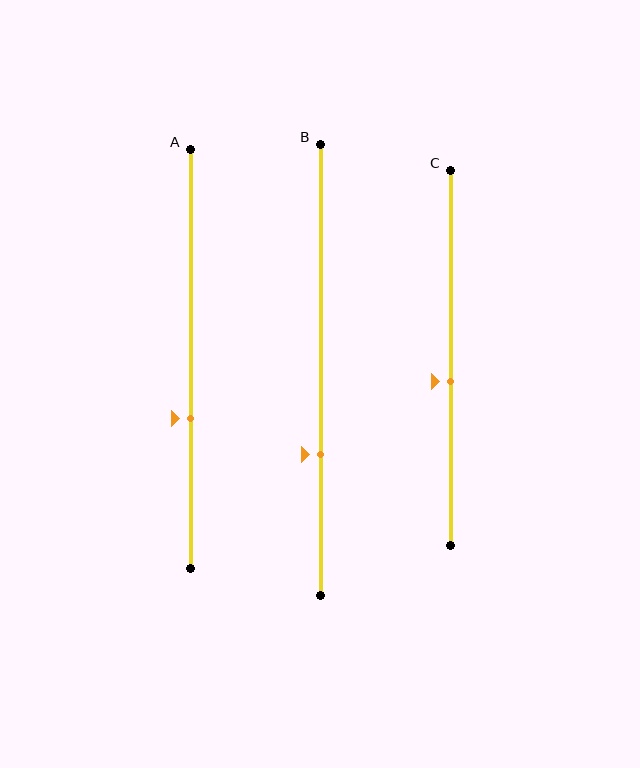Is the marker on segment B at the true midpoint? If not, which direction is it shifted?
No, the marker on segment B is shifted downward by about 19% of the segment length.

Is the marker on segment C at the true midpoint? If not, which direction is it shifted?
No, the marker on segment C is shifted downward by about 6% of the segment length.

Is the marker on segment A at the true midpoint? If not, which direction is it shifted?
No, the marker on segment A is shifted downward by about 14% of the segment length.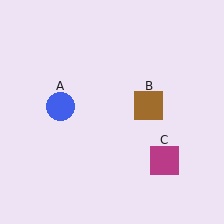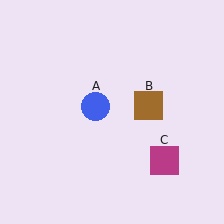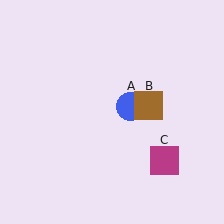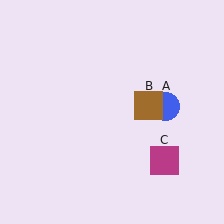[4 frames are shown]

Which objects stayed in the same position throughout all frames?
Brown square (object B) and magenta square (object C) remained stationary.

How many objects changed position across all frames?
1 object changed position: blue circle (object A).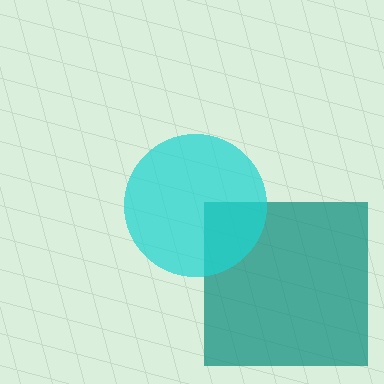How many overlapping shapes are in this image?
There are 2 overlapping shapes in the image.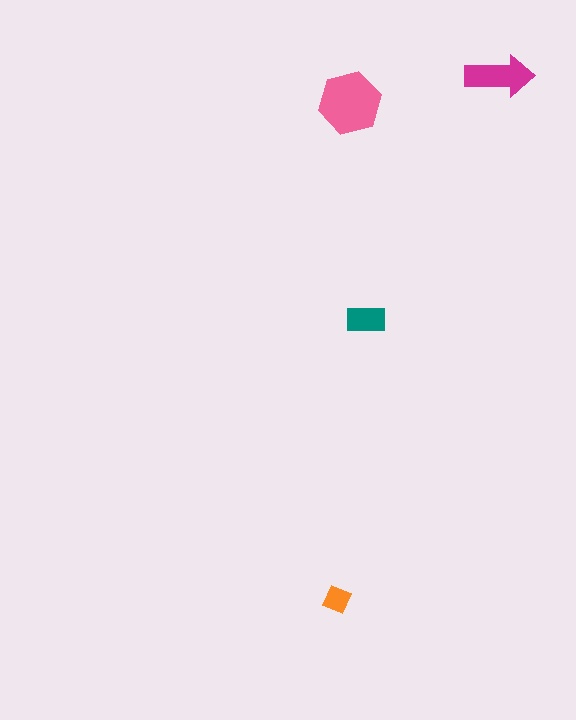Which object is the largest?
The pink hexagon.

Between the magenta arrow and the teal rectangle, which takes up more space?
The magenta arrow.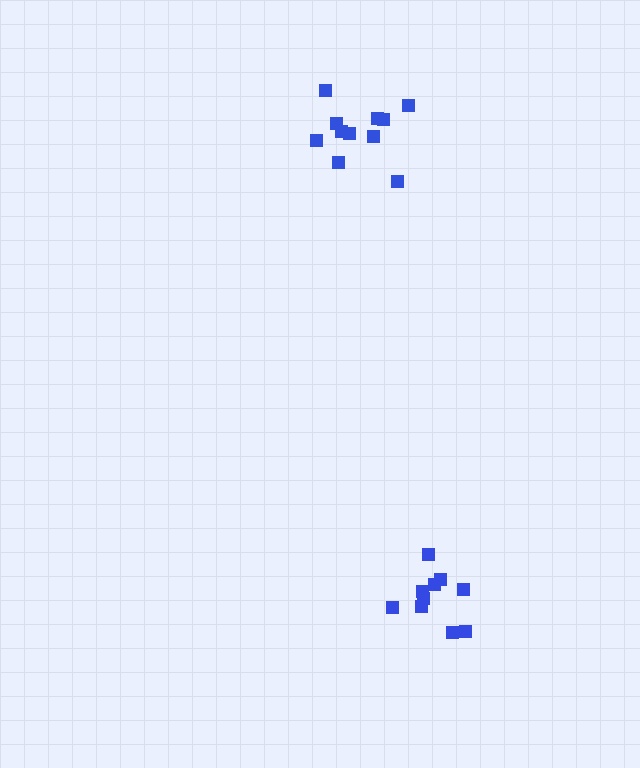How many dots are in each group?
Group 1: 11 dots, Group 2: 10 dots (21 total).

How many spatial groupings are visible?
There are 2 spatial groupings.